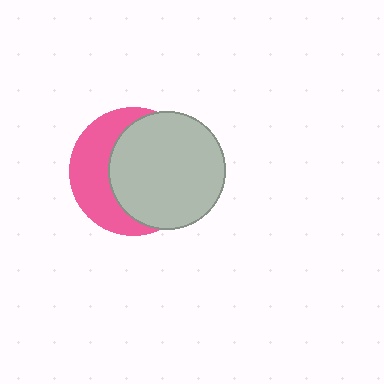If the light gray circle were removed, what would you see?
You would see the complete pink circle.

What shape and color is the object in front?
The object in front is a light gray circle.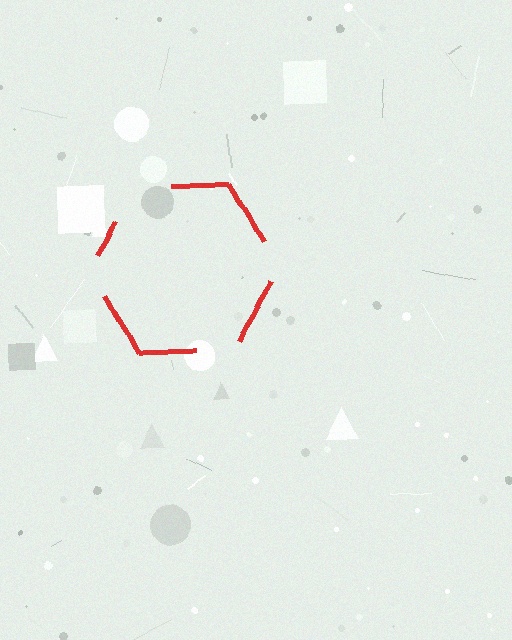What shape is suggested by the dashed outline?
The dashed outline suggests a hexagon.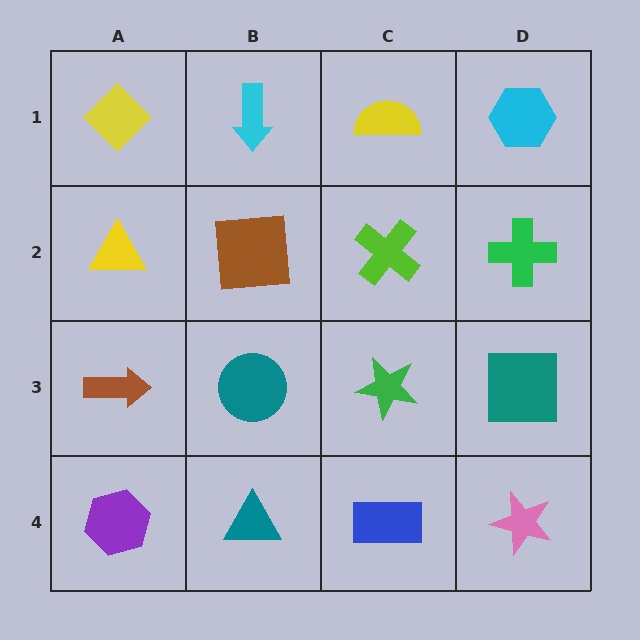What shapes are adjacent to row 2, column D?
A cyan hexagon (row 1, column D), a teal square (row 3, column D), a lime cross (row 2, column C).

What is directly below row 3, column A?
A purple hexagon.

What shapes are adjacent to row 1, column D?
A green cross (row 2, column D), a yellow semicircle (row 1, column C).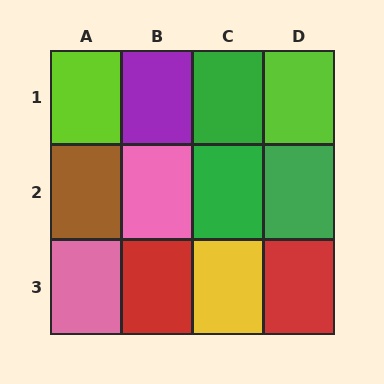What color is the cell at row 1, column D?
Lime.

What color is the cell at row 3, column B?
Red.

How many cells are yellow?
1 cell is yellow.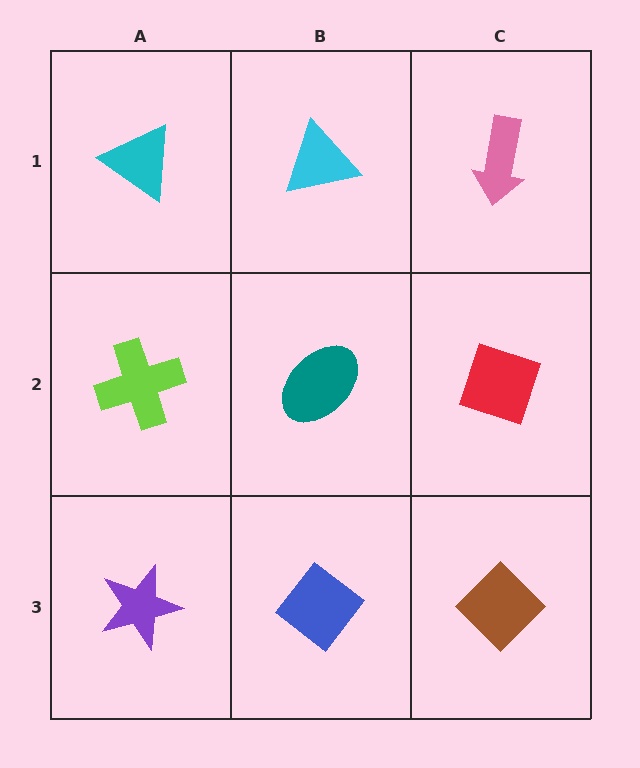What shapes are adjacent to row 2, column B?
A cyan triangle (row 1, column B), a blue diamond (row 3, column B), a lime cross (row 2, column A), a red diamond (row 2, column C).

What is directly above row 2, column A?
A cyan triangle.